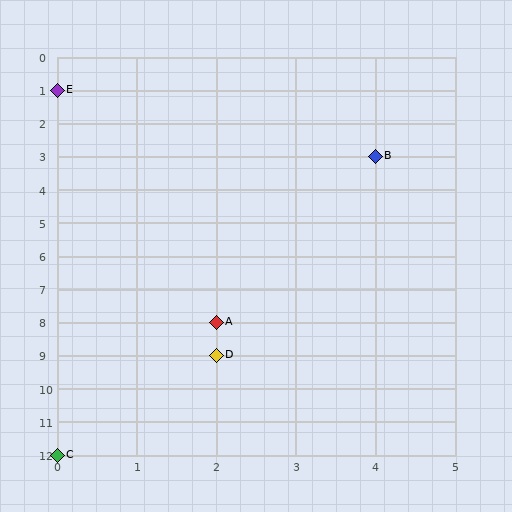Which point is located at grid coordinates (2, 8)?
Point A is at (2, 8).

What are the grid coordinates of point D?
Point D is at grid coordinates (2, 9).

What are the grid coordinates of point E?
Point E is at grid coordinates (0, 1).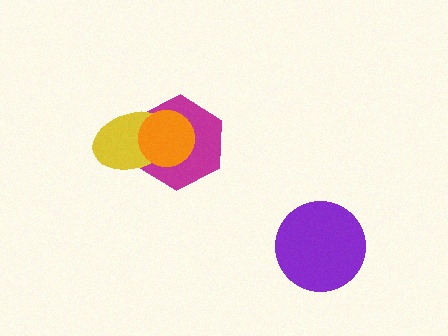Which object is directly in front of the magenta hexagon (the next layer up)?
The yellow ellipse is directly in front of the magenta hexagon.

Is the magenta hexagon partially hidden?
Yes, it is partially covered by another shape.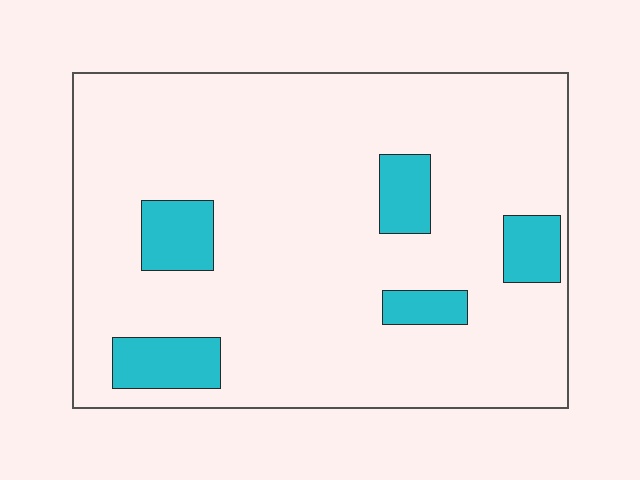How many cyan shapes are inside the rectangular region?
5.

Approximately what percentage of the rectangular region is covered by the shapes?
Approximately 15%.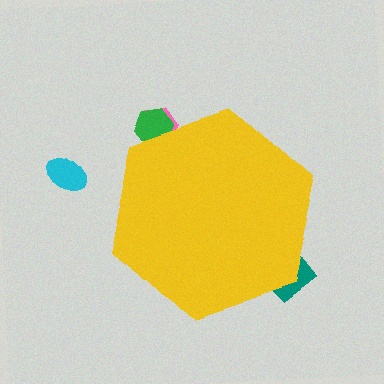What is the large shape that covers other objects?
A yellow hexagon.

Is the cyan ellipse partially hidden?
No, the cyan ellipse is fully visible.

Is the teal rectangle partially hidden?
Yes, the teal rectangle is partially hidden behind the yellow hexagon.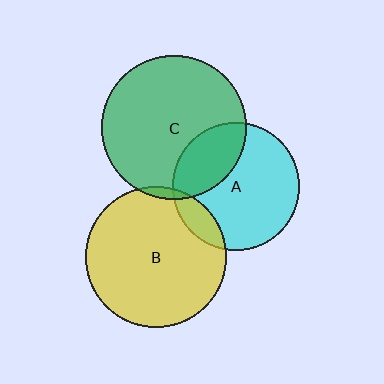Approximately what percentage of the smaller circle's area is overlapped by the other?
Approximately 10%.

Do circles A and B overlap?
Yes.